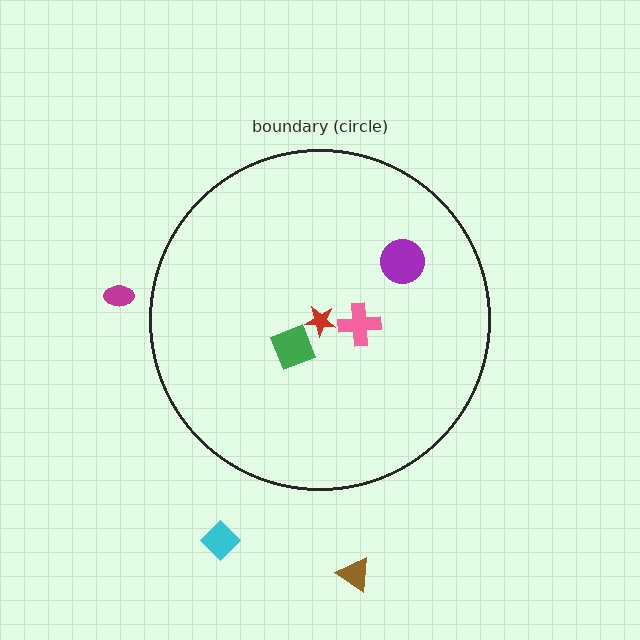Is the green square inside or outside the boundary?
Inside.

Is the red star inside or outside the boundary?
Inside.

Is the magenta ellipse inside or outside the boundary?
Outside.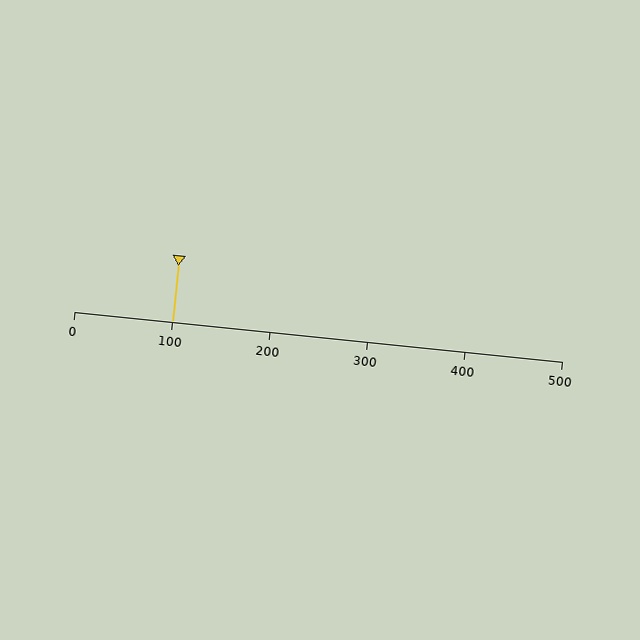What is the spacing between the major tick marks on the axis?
The major ticks are spaced 100 apart.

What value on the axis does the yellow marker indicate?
The marker indicates approximately 100.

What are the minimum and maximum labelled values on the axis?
The axis runs from 0 to 500.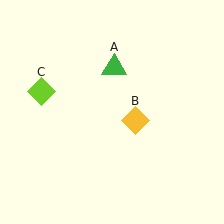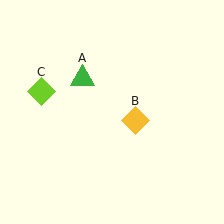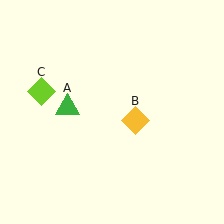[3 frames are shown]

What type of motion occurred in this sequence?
The green triangle (object A) rotated counterclockwise around the center of the scene.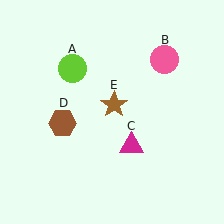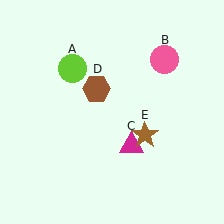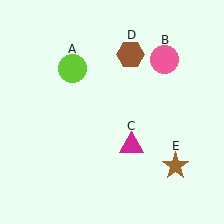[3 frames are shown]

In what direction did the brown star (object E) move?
The brown star (object E) moved down and to the right.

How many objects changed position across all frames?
2 objects changed position: brown hexagon (object D), brown star (object E).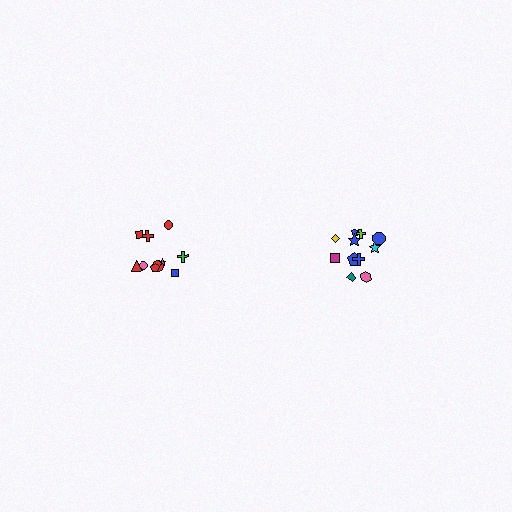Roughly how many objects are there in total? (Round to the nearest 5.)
Roughly 20 objects in total.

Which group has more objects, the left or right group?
The right group.